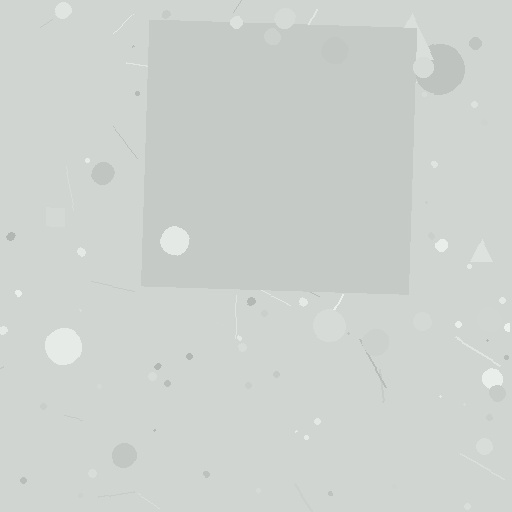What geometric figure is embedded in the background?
A square is embedded in the background.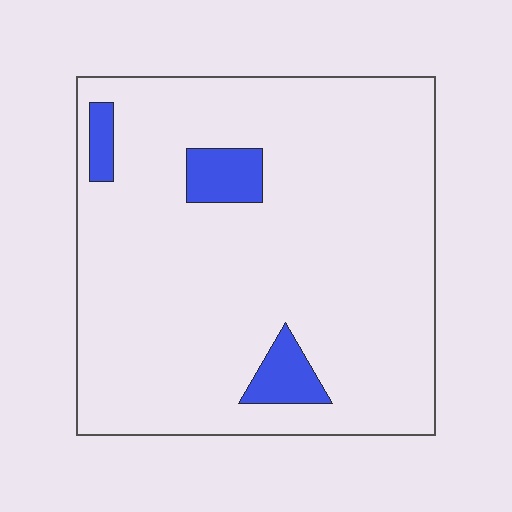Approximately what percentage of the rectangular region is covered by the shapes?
Approximately 10%.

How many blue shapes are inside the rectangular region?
3.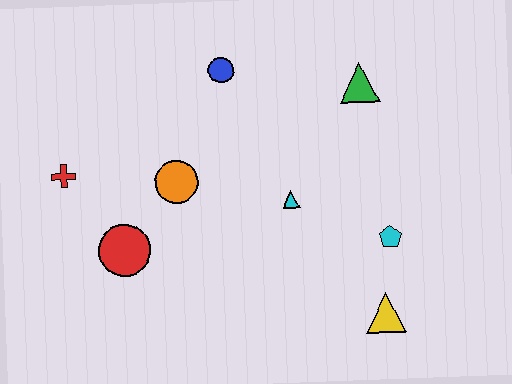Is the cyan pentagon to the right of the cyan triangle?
Yes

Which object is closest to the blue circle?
The orange circle is closest to the blue circle.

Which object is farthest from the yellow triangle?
The red cross is farthest from the yellow triangle.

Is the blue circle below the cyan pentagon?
No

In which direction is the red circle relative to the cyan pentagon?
The red circle is to the left of the cyan pentagon.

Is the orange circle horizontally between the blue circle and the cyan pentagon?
No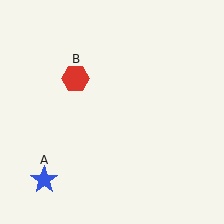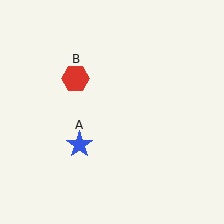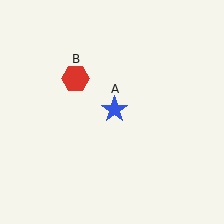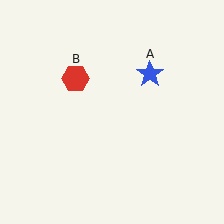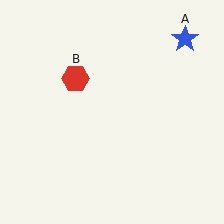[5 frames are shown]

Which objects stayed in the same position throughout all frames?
Red hexagon (object B) remained stationary.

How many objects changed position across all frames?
1 object changed position: blue star (object A).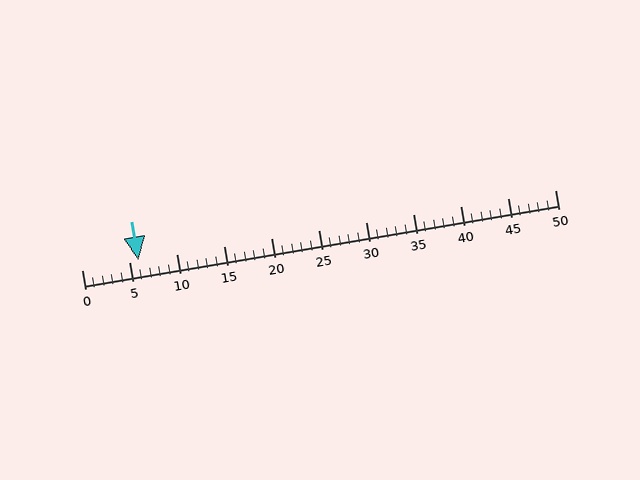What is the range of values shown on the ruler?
The ruler shows values from 0 to 50.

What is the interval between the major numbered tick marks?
The major tick marks are spaced 5 units apart.